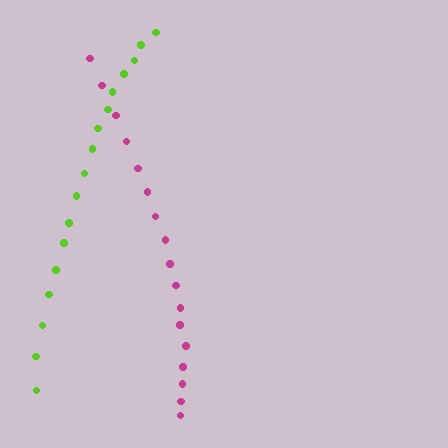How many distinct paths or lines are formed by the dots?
There are 2 distinct paths.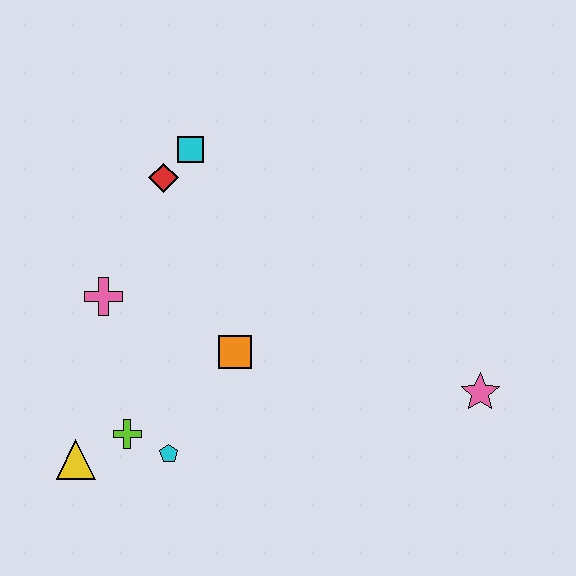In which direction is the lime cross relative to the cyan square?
The lime cross is below the cyan square.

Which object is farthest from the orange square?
The pink star is farthest from the orange square.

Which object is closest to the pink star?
The orange square is closest to the pink star.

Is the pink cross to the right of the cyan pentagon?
No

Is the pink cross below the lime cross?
No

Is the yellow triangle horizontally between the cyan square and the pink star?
No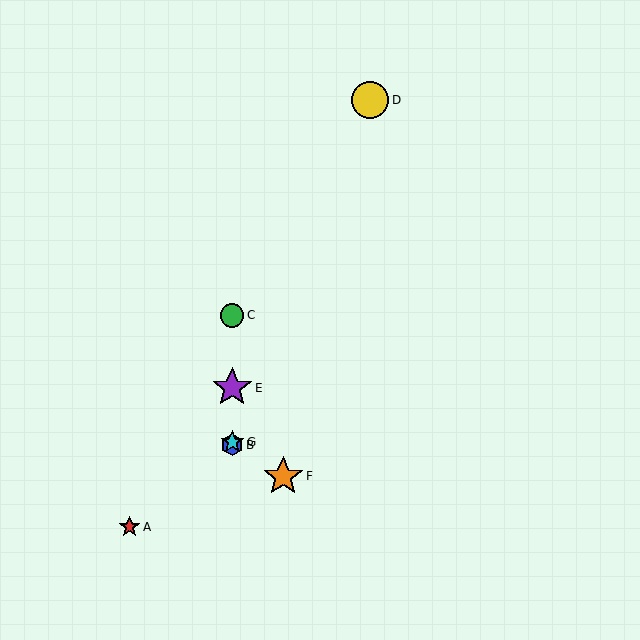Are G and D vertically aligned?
No, G is at x≈232 and D is at x≈370.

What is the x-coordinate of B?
Object B is at x≈232.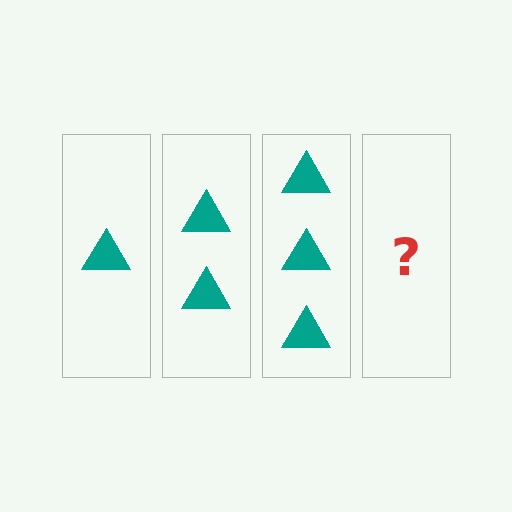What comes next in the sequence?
The next element should be 4 triangles.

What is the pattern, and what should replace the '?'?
The pattern is that each step adds one more triangle. The '?' should be 4 triangles.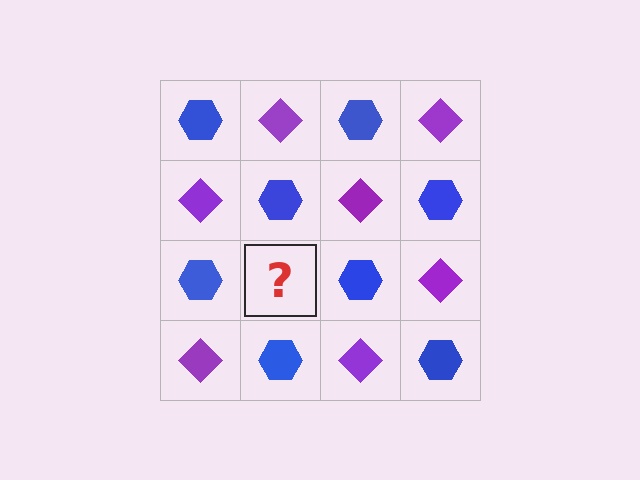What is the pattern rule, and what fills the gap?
The rule is that it alternates blue hexagon and purple diamond in a checkerboard pattern. The gap should be filled with a purple diamond.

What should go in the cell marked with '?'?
The missing cell should contain a purple diamond.